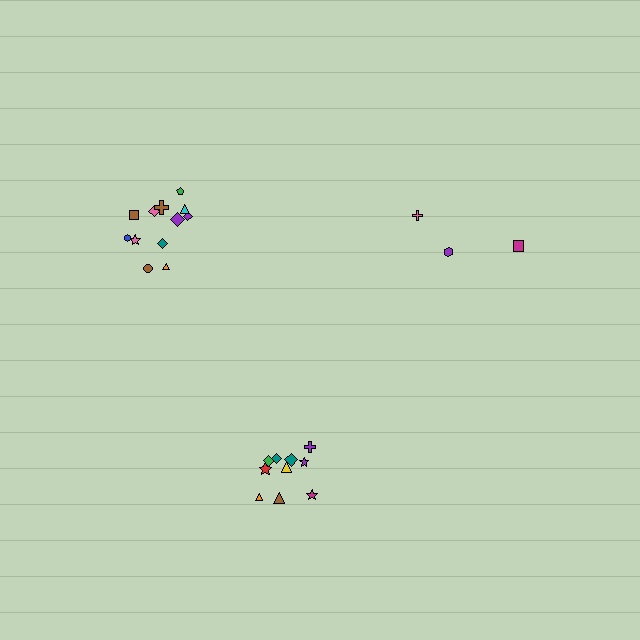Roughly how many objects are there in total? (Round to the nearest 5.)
Roughly 25 objects in total.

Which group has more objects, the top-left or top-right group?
The top-left group.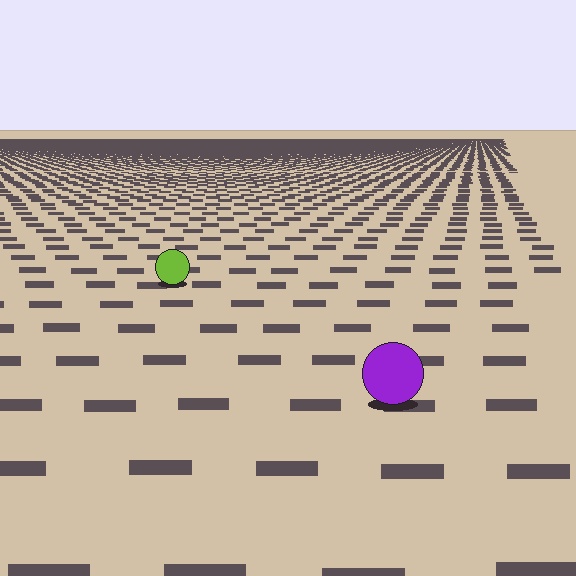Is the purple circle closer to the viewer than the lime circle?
Yes. The purple circle is closer — you can tell from the texture gradient: the ground texture is coarser near it.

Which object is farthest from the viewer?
The lime circle is farthest from the viewer. It appears smaller and the ground texture around it is denser.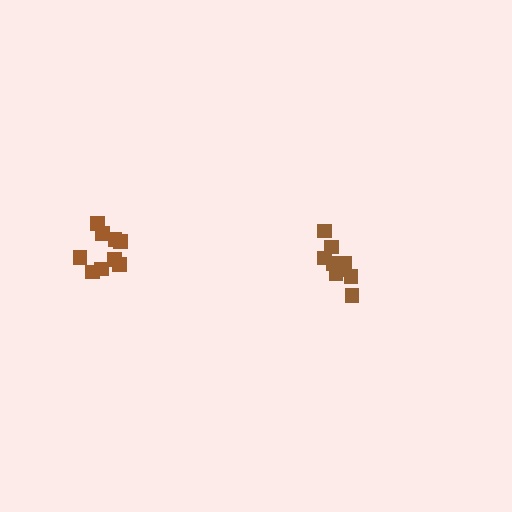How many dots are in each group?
Group 1: 10 dots, Group 2: 9 dots (19 total).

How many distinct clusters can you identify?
There are 2 distinct clusters.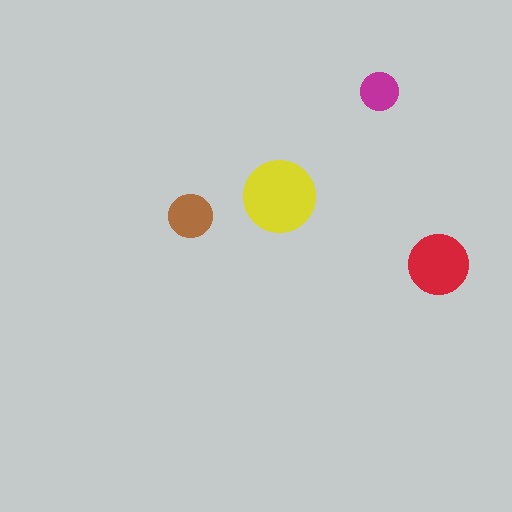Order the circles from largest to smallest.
the yellow one, the red one, the brown one, the magenta one.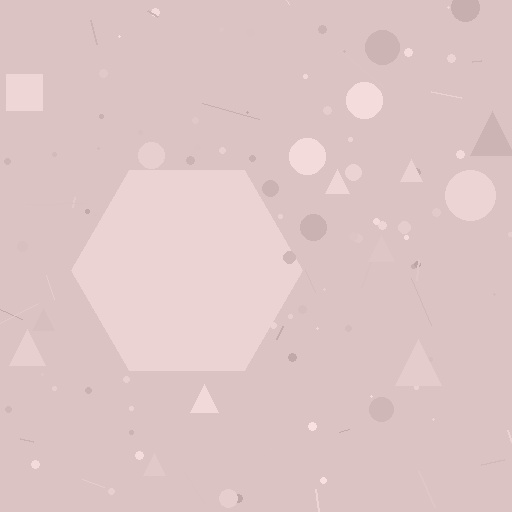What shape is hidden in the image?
A hexagon is hidden in the image.